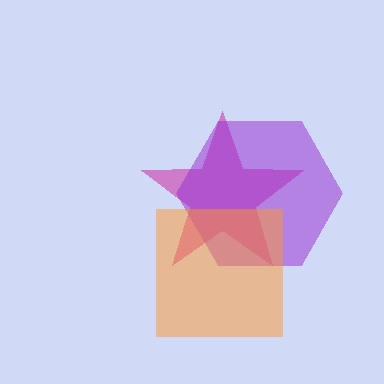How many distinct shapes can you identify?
There are 3 distinct shapes: a magenta star, a purple hexagon, an orange square.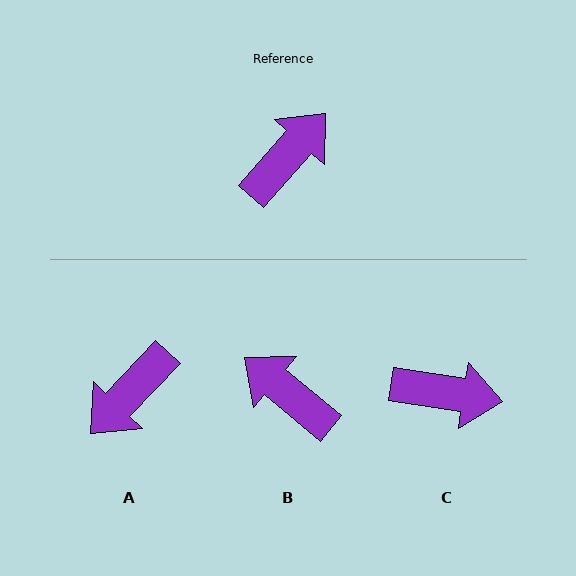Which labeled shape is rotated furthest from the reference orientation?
A, about 178 degrees away.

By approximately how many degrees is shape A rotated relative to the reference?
Approximately 178 degrees counter-clockwise.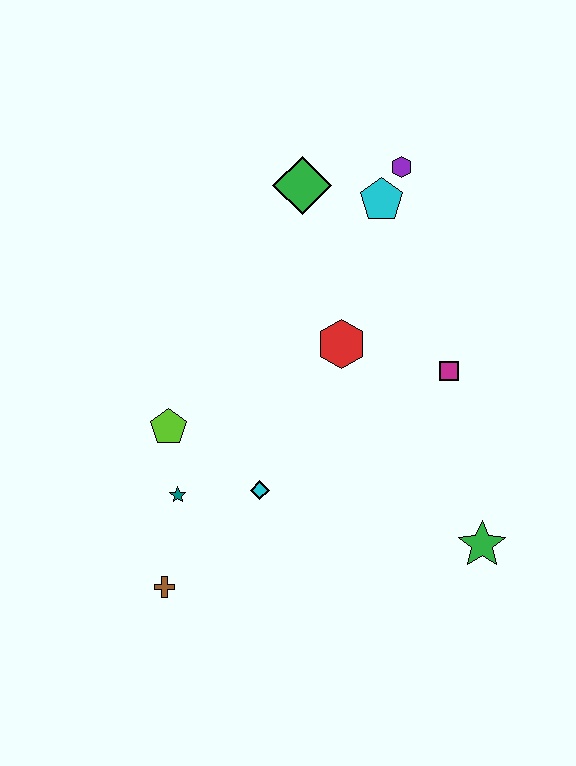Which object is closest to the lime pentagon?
The teal star is closest to the lime pentagon.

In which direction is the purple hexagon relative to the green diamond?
The purple hexagon is to the right of the green diamond.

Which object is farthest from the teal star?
The purple hexagon is farthest from the teal star.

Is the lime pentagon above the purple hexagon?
No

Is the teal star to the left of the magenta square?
Yes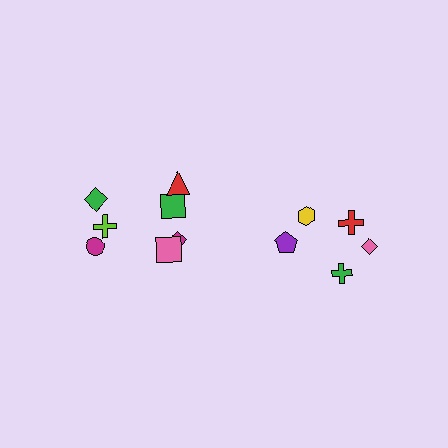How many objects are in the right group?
There are 5 objects.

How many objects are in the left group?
There are 7 objects.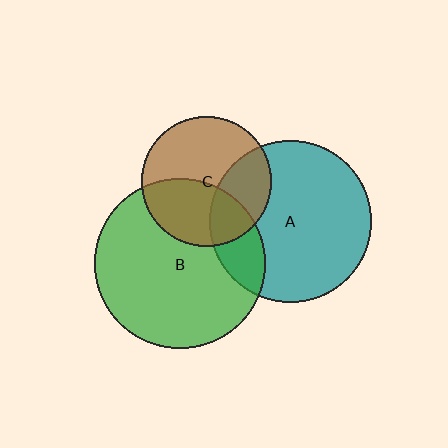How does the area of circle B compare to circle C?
Approximately 1.7 times.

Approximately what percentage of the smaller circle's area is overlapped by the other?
Approximately 40%.